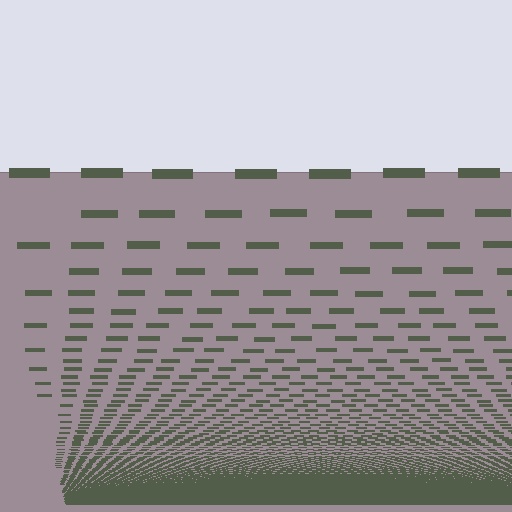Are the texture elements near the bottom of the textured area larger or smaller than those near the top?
Smaller. The gradient is inverted — elements near the bottom are smaller and denser.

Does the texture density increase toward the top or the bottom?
Density increases toward the bottom.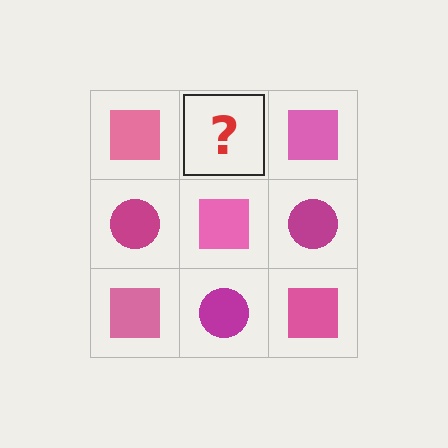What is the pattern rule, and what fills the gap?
The rule is that it alternates pink square and magenta circle in a checkerboard pattern. The gap should be filled with a magenta circle.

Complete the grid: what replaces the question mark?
The question mark should be replaced with a magenta circle.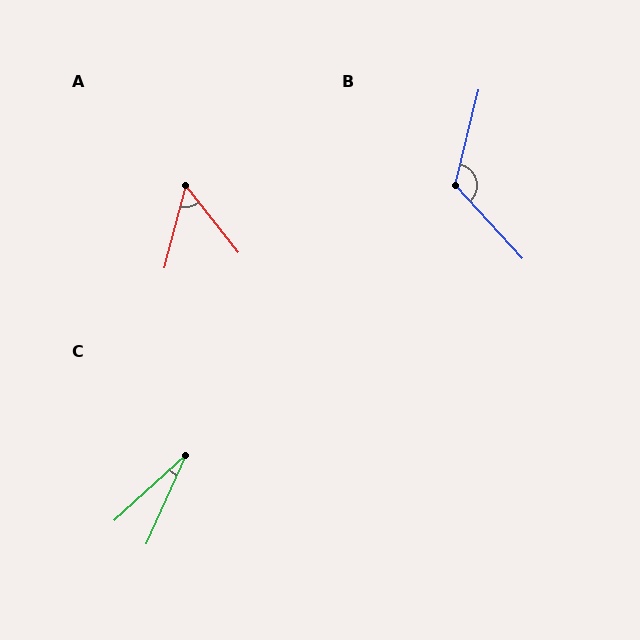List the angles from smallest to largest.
C (24°), A (53°), B (124°).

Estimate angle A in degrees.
Approximately 53 degrees.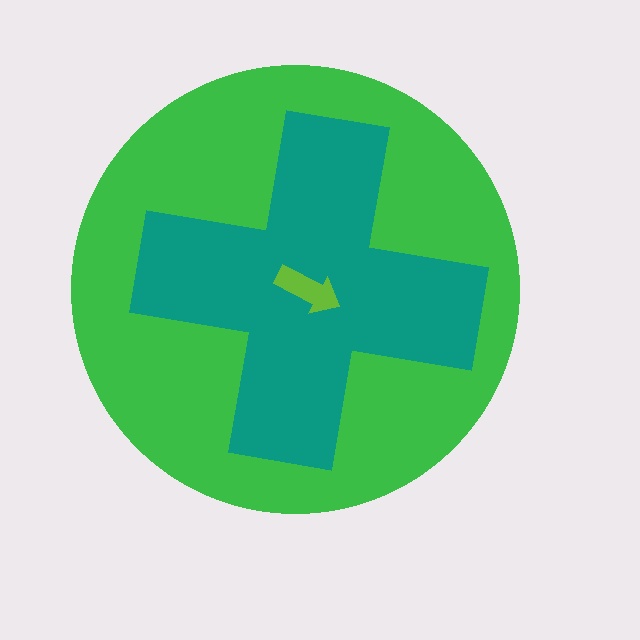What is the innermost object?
The lime arrow.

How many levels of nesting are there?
3.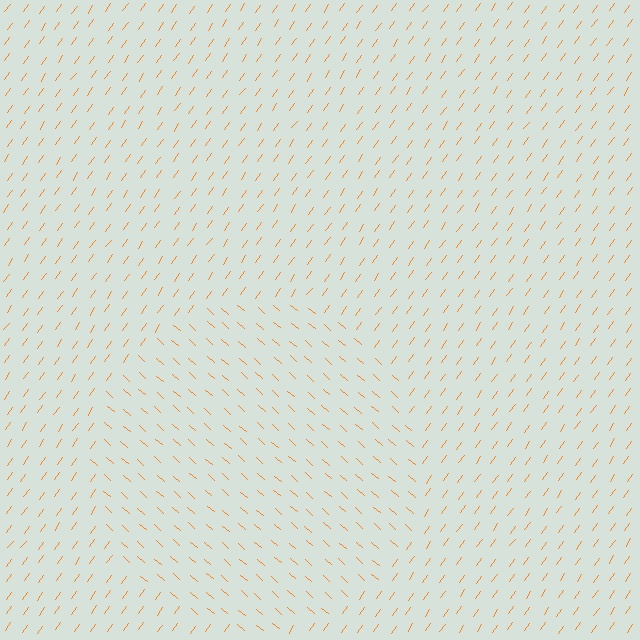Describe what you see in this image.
The image is filled with small orange line segments. A circle region in the image has lines oriented differently from the surrounding lines, creating a visible texture boundary.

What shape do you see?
I see a circle.